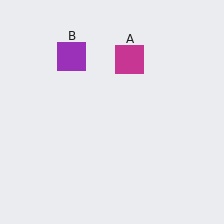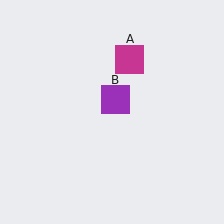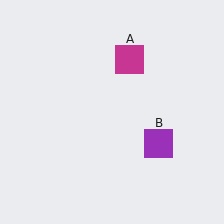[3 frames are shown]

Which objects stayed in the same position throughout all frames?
Magenta square (object A) remained stationary.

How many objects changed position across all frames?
1 object changed position: purple square (object B).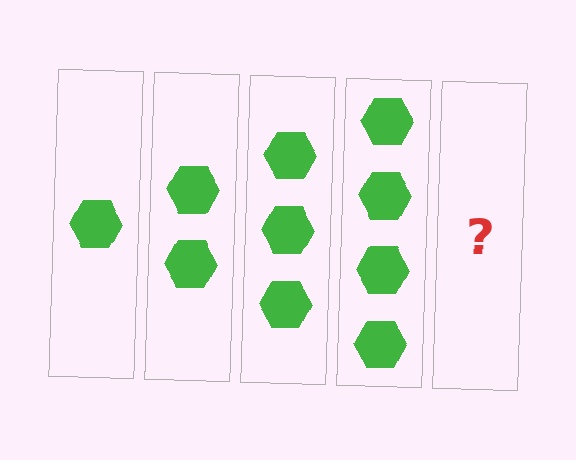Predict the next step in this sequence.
The next step is 5 hexagons.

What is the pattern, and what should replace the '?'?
The pattern is that each step adds one more hexagon. The '?' should be 5 hexagons.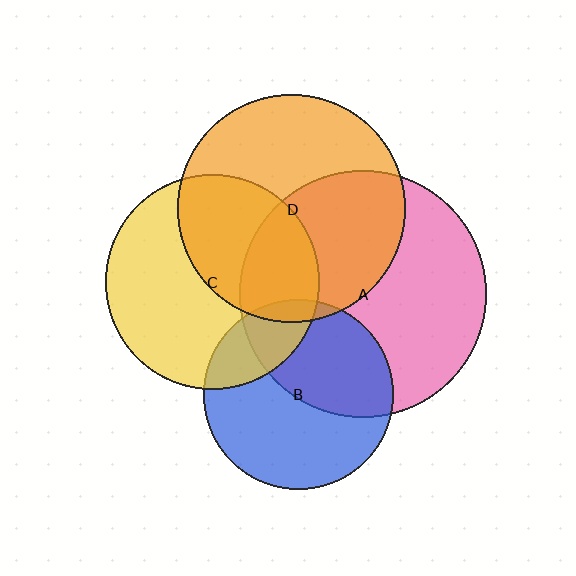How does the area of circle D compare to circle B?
Approximately 1.4 times.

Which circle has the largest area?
Circle A (pink).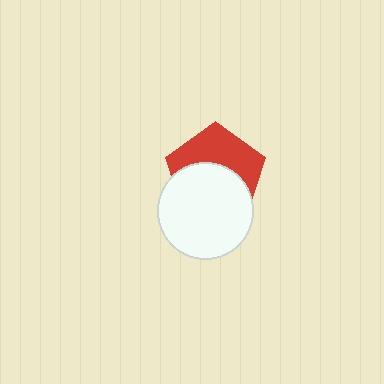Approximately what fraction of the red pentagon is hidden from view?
Roughly 53% of the red pentagon is hidden behind the white circle.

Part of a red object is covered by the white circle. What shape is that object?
It is a pentagon.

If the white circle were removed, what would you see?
You would see the complete red pentagon.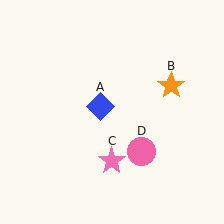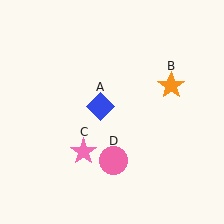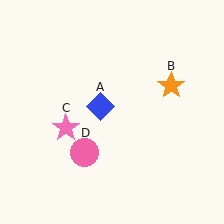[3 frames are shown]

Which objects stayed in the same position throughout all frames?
Blue diamond (object A) and orange star (object B) remained stationary.